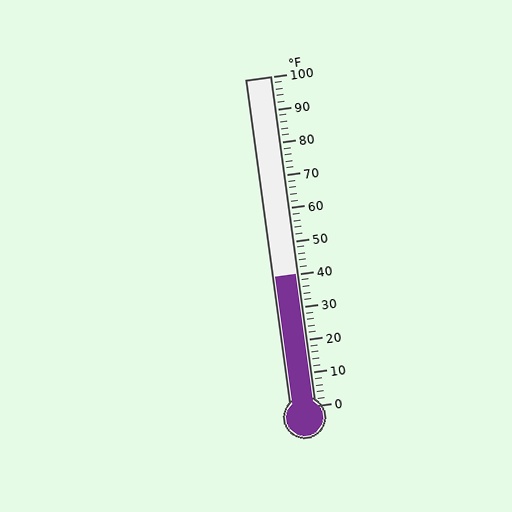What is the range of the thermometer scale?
The thermometer scale ranges from 0°F to 100°F.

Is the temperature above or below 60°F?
The temperature is below 60°F.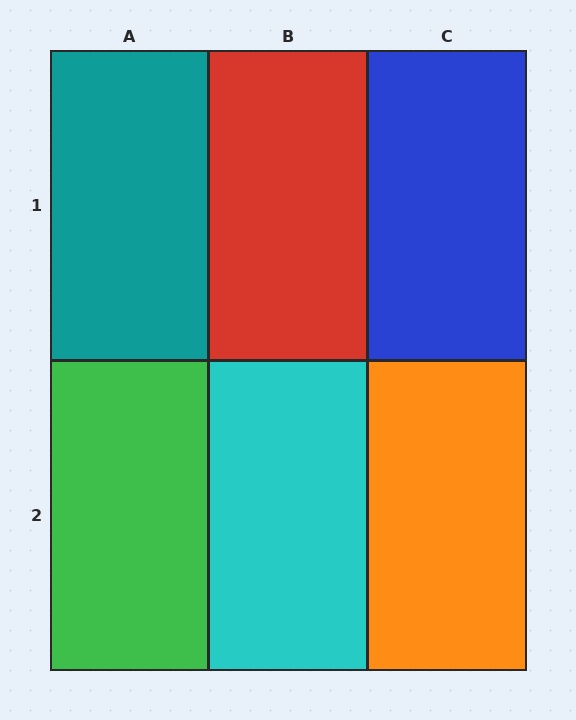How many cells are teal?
1 cell is teal.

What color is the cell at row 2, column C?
Orange.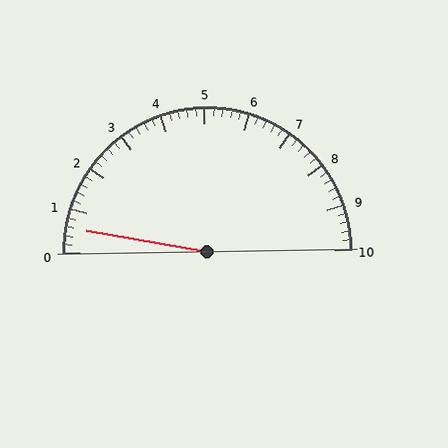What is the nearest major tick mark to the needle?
The nearest major tick mark is 1.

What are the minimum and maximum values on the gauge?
The gauge ranges from 0 to 10.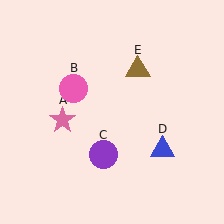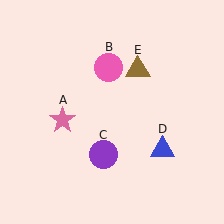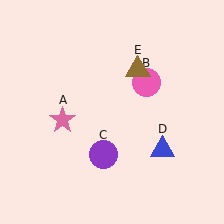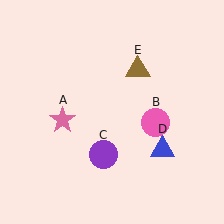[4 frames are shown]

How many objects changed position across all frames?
1 object changed position: pink circle (object B).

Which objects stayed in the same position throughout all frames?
Pink star (object A) and purple circle (object C) and blue triangle (object D) and brown triangle (object E) remained stationary.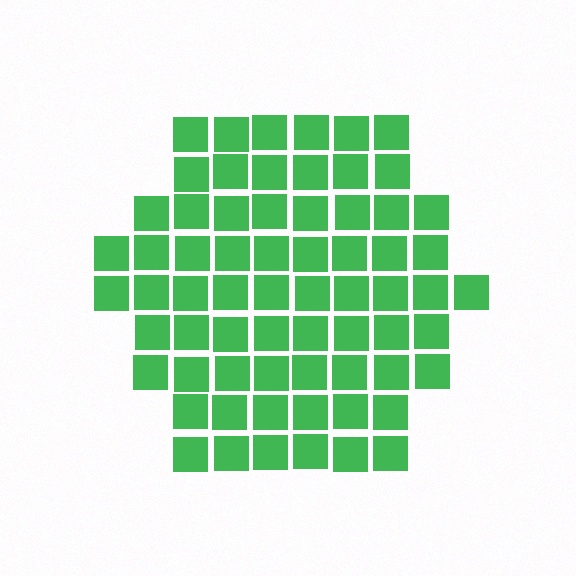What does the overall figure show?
The overall figure shows a hexagon.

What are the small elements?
The small elements are squares.